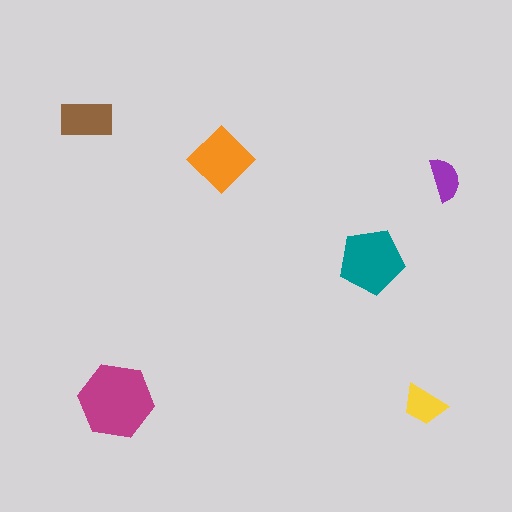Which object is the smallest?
The purple semicircle.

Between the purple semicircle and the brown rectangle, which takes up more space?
The brown rectangle.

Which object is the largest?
The magenta hexagon.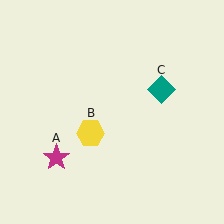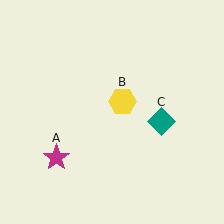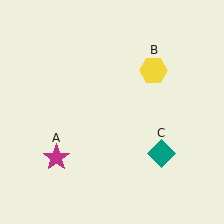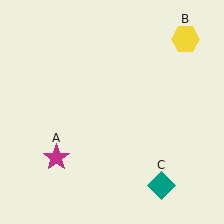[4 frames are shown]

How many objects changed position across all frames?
2 objects changed position: yellow hexagon (object B), teal diamond (object C).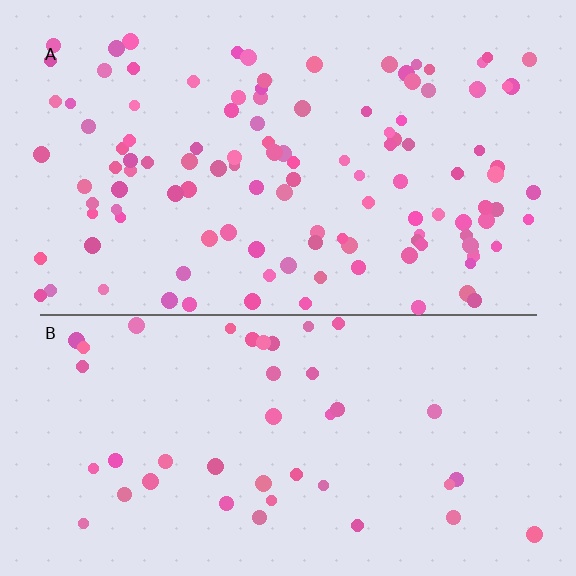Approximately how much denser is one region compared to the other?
Approximately 2.8× — region A over region B.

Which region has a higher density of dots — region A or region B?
A (the top).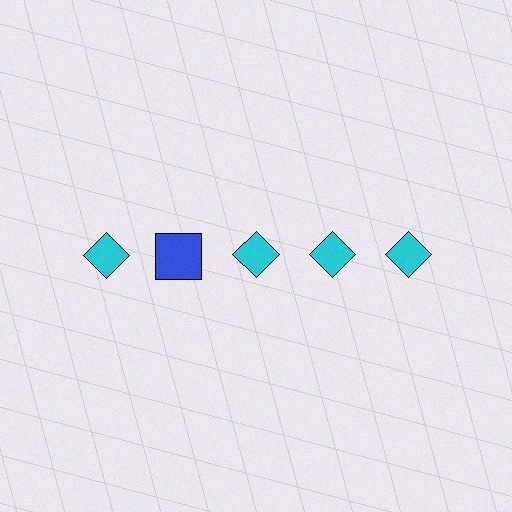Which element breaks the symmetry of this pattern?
The blue square in the top row, second from left column breaks the symmetry. All other shapes are cyan diamonds.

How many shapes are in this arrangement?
There are 5 shapes arranged in a grid pattern.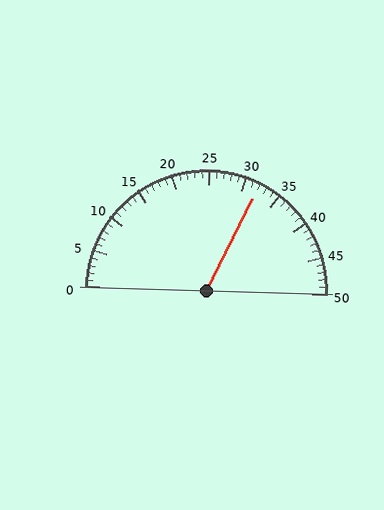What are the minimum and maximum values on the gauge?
The gauge ranges from 0 to 50.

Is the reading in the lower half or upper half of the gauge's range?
The reading is in the upper half of the range (0 to 50).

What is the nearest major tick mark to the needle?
The nearest major tick mark is 30.